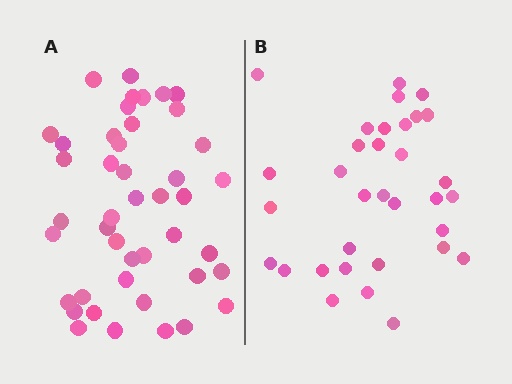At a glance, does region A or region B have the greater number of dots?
Region A (the left region) has more dots.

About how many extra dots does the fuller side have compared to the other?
Region A has roughly 12 or so more dots than region B.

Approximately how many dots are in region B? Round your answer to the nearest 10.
About 30 dots. (The exact count is 33, which rounds to 30.)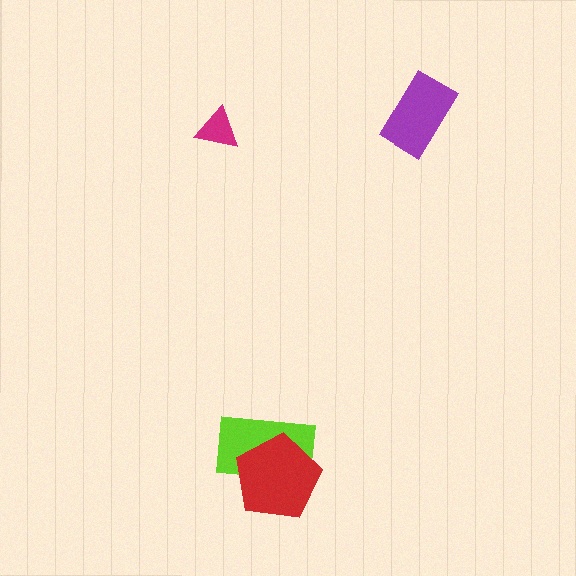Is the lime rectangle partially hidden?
Yes, it is partially covered by another shape.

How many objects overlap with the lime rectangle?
1 object overlaps with the lime rectangle.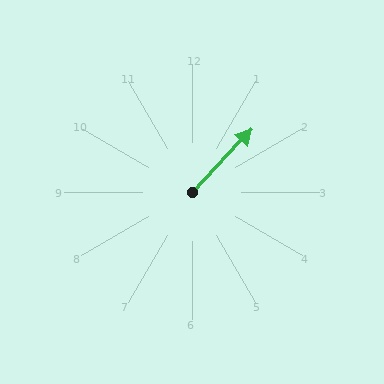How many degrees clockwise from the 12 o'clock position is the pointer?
Approximately 43 degrees.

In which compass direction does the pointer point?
Northeast.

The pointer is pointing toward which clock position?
Roughly 1 o'clock.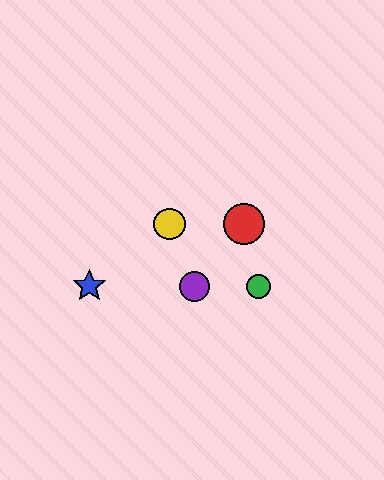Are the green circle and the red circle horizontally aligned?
No, the green circle is at y≈286 and the red circle is at y≈224.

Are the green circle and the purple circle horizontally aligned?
Yes, both are at y≈286.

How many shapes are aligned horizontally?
3 shapes (the blue star, the green circle, the purple circle) are aligned horizontally.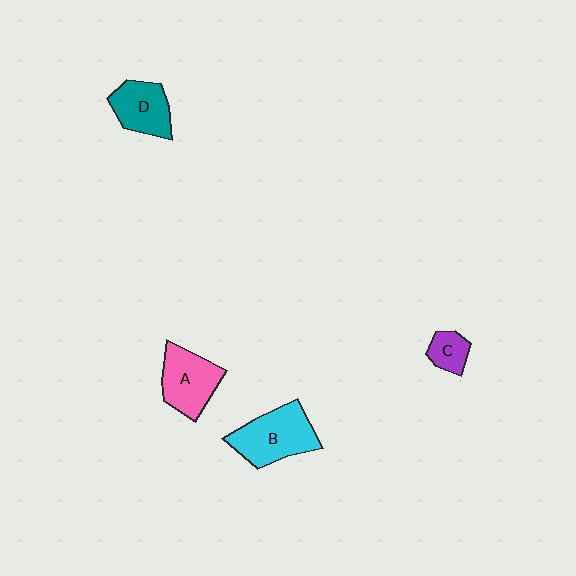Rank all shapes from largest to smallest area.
From largest to smallest: B (cyan), A (pink), D (teal), C (purple).